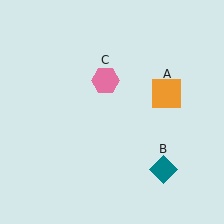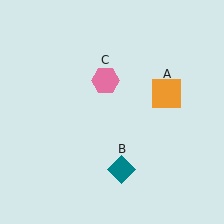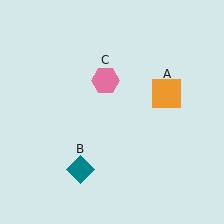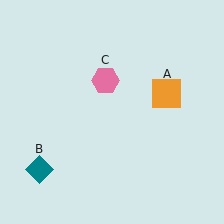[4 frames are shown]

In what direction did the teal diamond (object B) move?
The teal diamond (object B) moved left.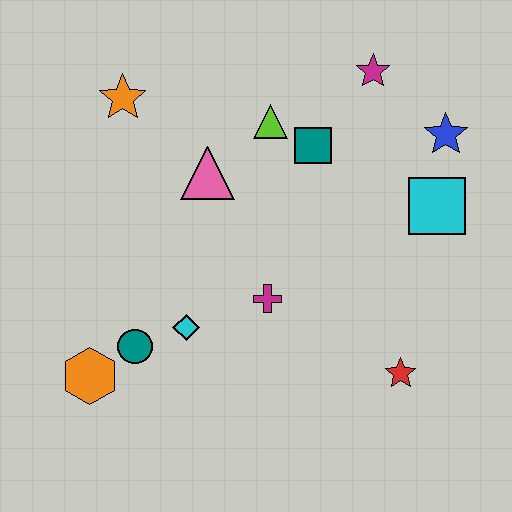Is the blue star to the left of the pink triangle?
No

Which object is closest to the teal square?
The lime triangle is closest to the teal square.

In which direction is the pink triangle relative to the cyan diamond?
The pink triangle is above the cyan diamond.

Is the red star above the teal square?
No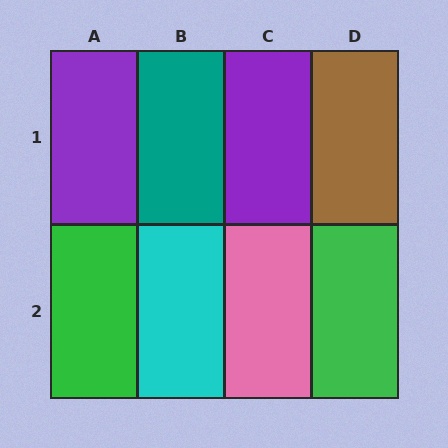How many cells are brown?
1 cell is brown.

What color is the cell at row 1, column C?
Purple.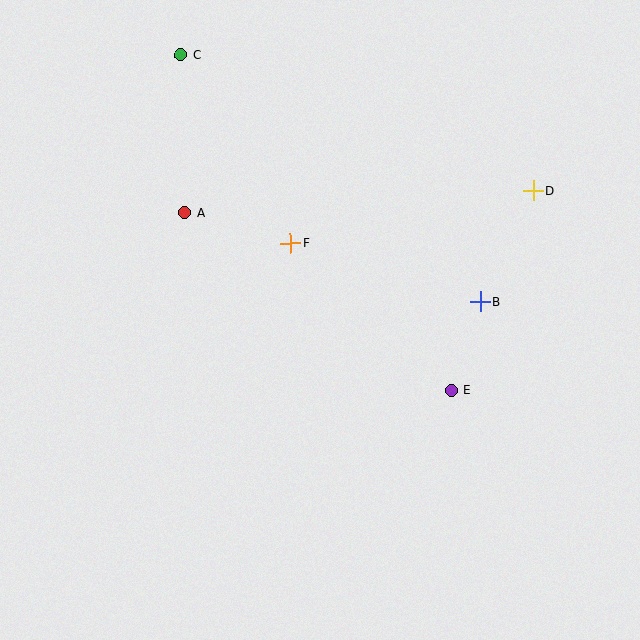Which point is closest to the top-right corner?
Point D is closest to the top-right corner.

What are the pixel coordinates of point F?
Point F is at (291, 243).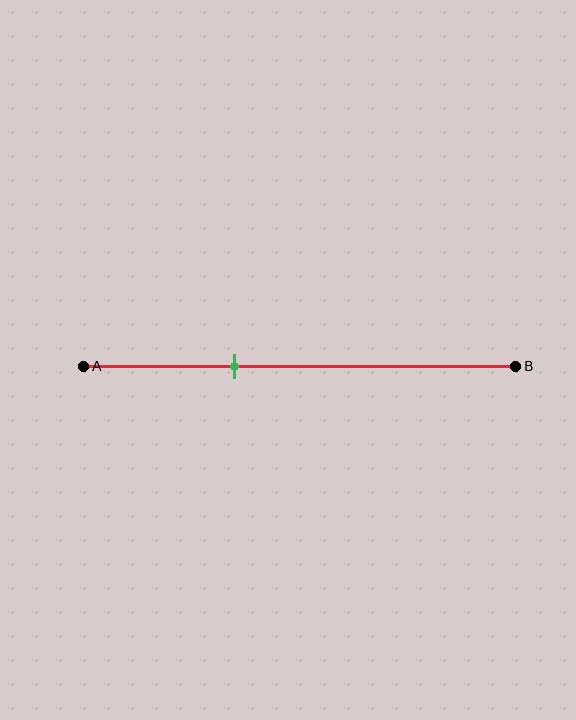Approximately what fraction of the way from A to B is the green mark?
The green mark is approximately 35% of the way from A to B.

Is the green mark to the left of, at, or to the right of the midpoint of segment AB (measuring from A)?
The green mark is to the left of the midpoint of segment AB.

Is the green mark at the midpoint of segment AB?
No, the mark is at about 35% from A, not at the 50% midpoint.